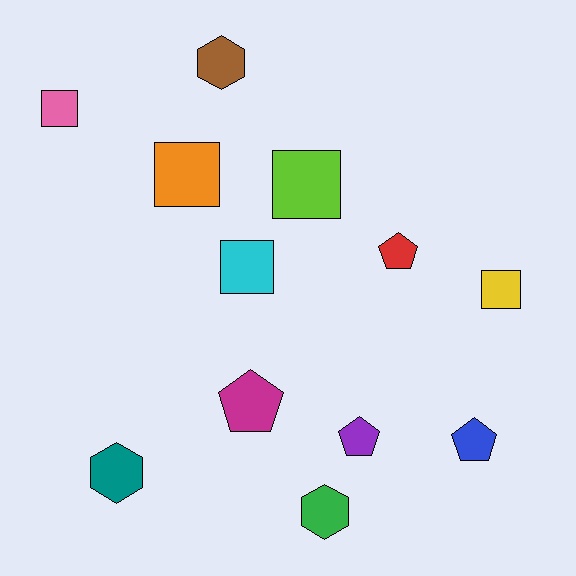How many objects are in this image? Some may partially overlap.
There are 12 objects.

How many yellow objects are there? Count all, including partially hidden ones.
There is 1 yellow object.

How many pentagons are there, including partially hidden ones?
There are 4 pentagons.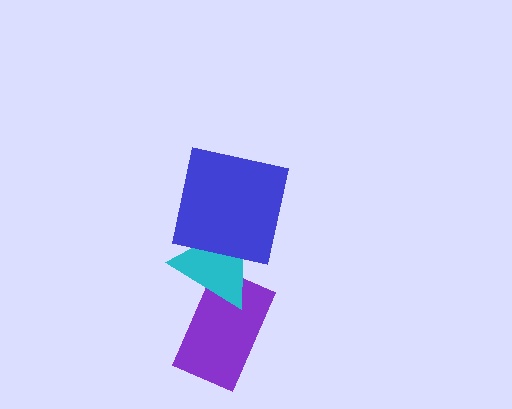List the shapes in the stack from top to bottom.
From top to bottom: the blue square, the cyan triangle, the purple rectangle.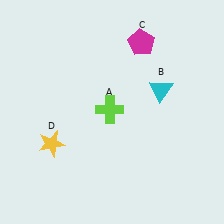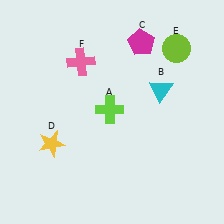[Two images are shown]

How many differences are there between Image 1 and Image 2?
There are 2 differences between the two images.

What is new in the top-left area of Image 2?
A pink cross (F) was added in the top-left area of Image 2.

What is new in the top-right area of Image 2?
A lime circle (E) was added in the top-right area of Image 2.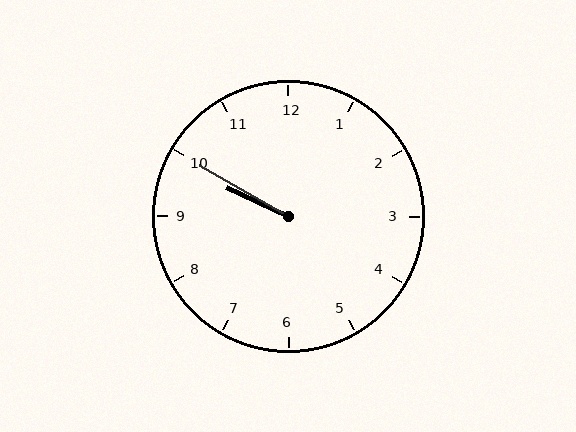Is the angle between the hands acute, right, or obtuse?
It is acute.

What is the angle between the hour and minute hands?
Approximately 5 degrees.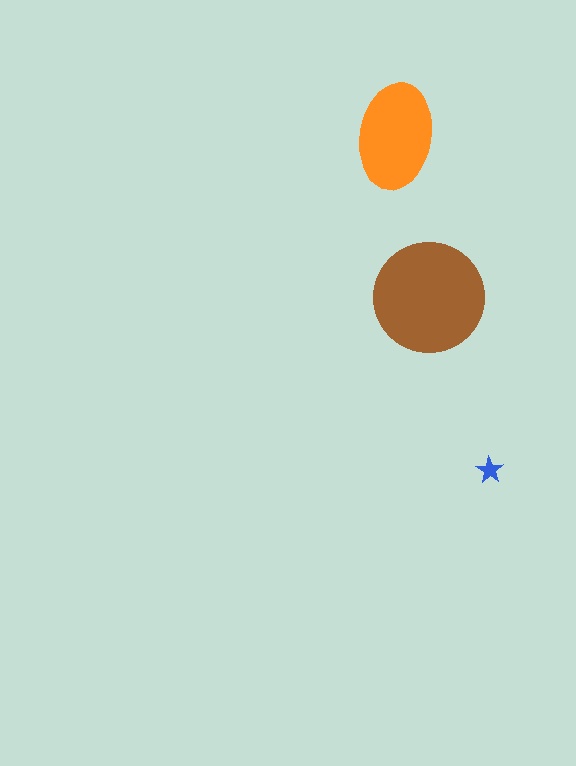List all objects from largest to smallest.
The brown circle, the orange ellipse, the blue star.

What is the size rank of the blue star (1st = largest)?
3rd.